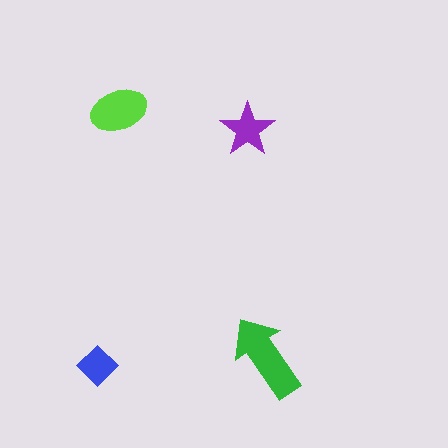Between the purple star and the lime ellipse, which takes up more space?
The lime ellipse.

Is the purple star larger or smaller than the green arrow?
Smaller.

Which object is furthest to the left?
The blue diamond is leftmost.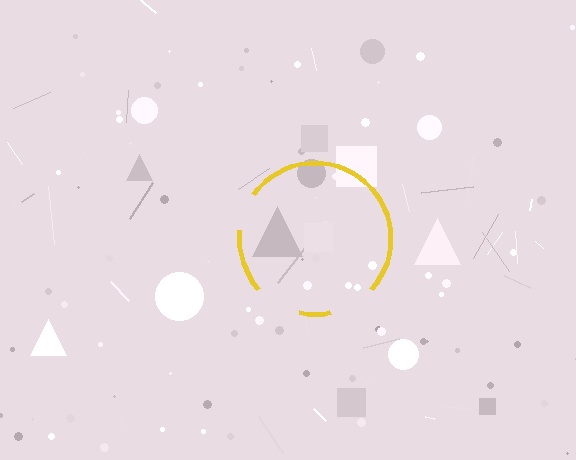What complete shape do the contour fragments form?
The contour fragments form a circle.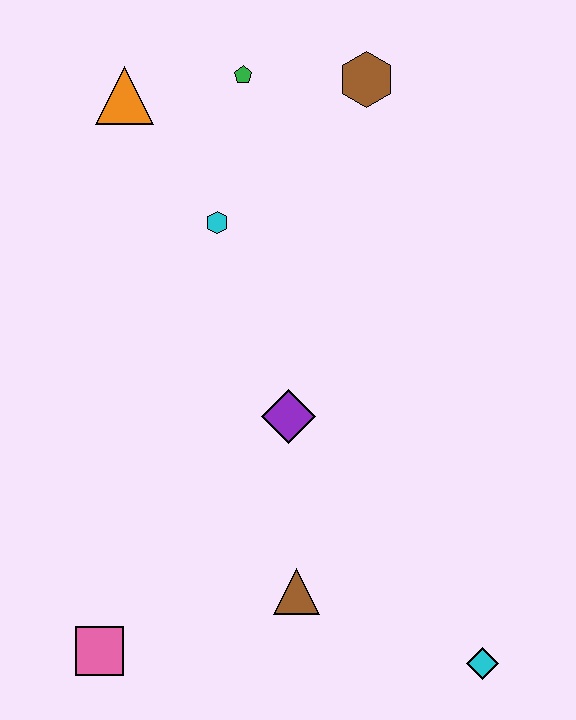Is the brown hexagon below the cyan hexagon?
No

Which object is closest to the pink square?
The brown triangle is closest to the pink square.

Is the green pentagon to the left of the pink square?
No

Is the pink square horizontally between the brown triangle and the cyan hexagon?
No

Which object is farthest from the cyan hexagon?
The cyan diamond is farthest from the cyan hexagon.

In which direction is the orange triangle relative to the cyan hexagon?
The orange triangle is above the cyan hexagon.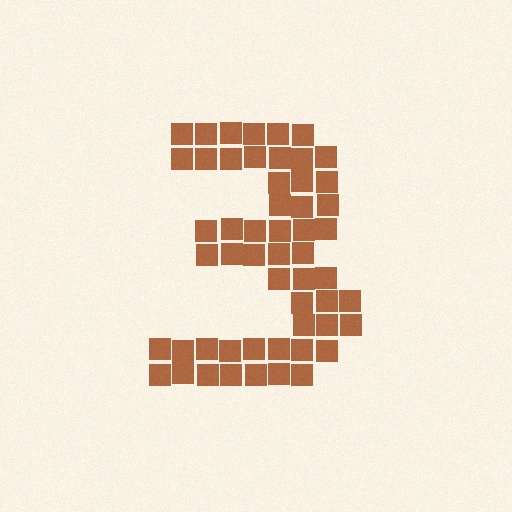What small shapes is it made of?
It is made of small squares.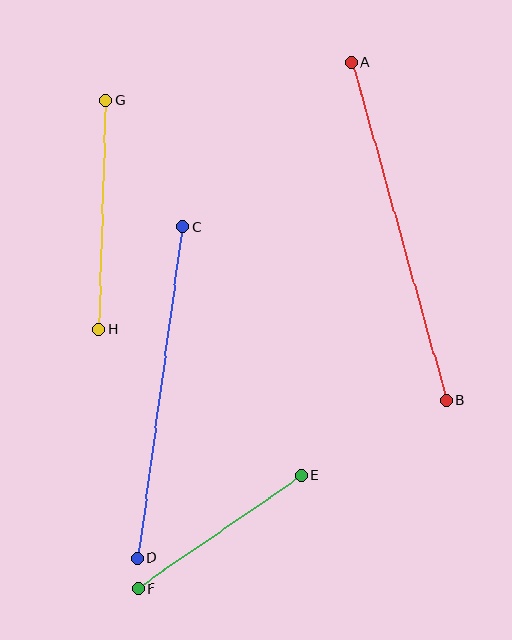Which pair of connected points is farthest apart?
Points A and B are farthest apart.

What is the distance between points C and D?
The distance is approximately 334 pixels.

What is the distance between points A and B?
The distance is approximately 351 pixels.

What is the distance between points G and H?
The distance is approximately 229 pixels.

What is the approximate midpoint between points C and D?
The midpoint is at approximately (160, 392) pixels.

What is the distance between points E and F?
The distance is approximately 198 pixels.